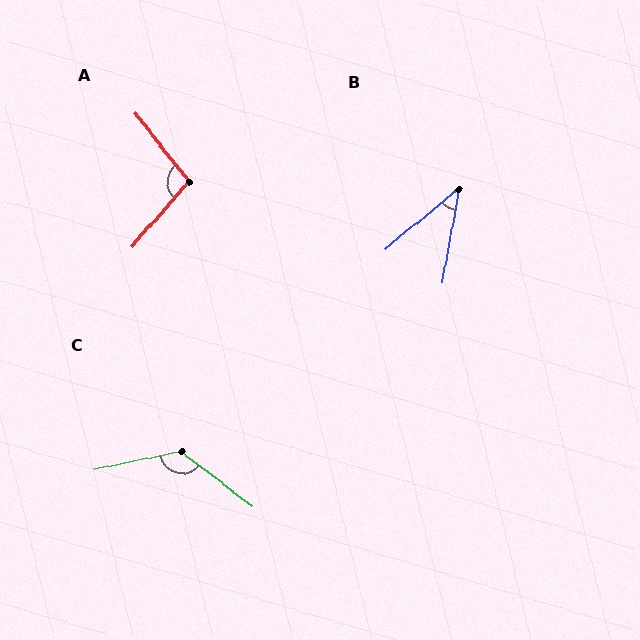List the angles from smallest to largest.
B (41°), A (101°), C (130°).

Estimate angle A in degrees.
Approximately 101 degrees.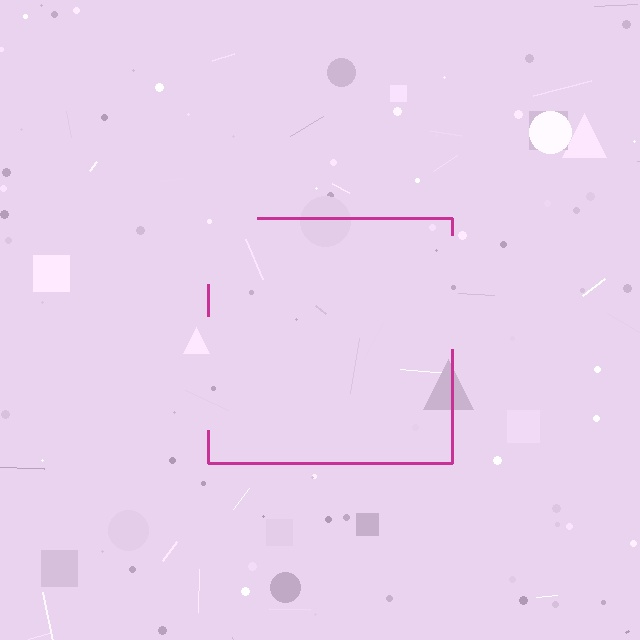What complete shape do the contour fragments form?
The contour fragments form a square.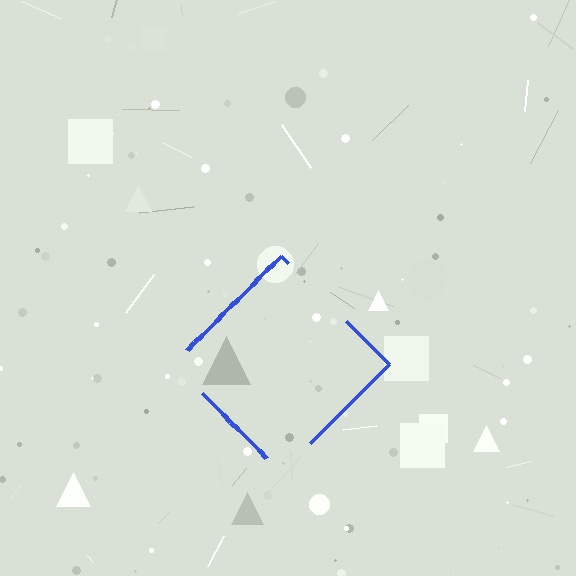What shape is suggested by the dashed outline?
The dashed outline suggests a diamond.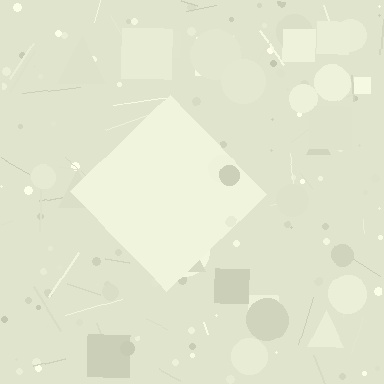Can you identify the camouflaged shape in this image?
The camouflaged shape is a diamond.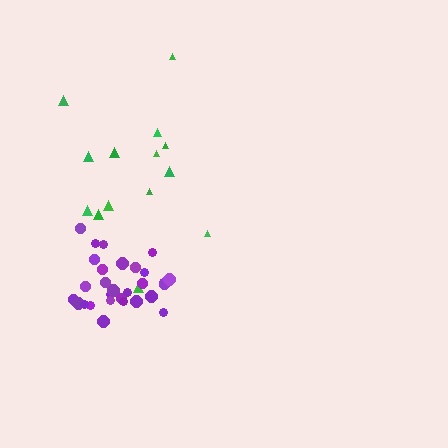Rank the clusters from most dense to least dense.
purple, green.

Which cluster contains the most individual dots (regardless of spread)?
Purple (30).